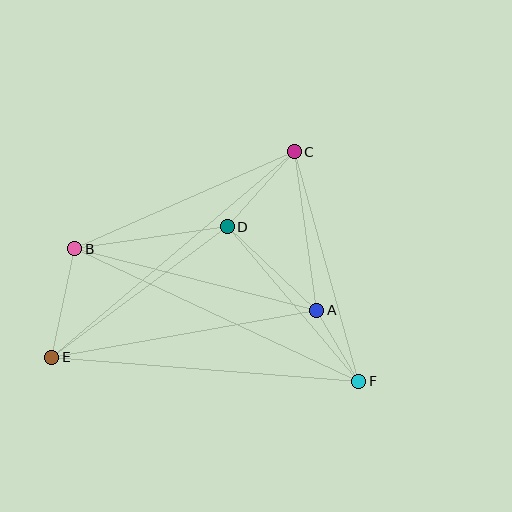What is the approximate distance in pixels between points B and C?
The distance between B and C is approximately 240 pixels.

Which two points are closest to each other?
Points A and F are closest to each other.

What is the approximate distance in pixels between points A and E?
The distance between A and E is approximately 269 pixels.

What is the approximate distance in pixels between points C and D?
The distance between C and D is approximately 100 pixels.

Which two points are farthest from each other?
Points C and E are farthest from each other.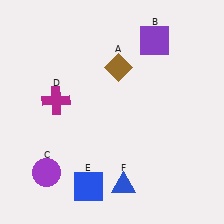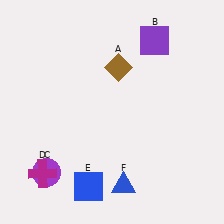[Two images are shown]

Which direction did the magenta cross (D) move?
The magenta cross (D) moved down.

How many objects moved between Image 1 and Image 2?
1 object moved between the two images.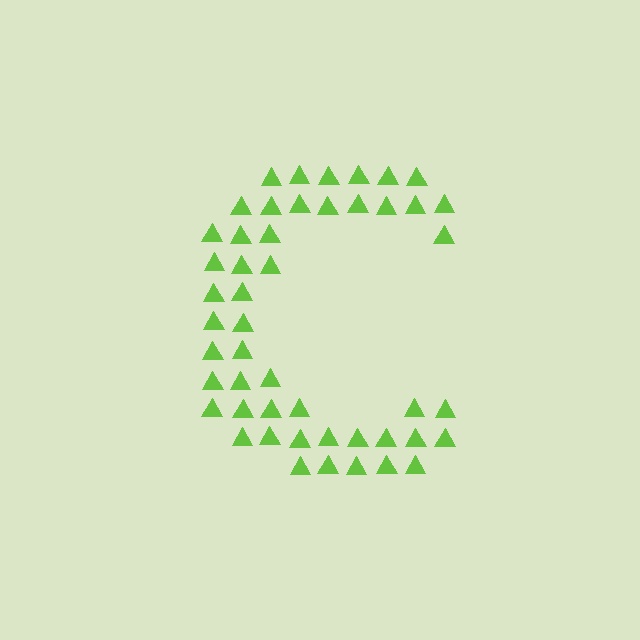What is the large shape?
The large shape is the letter C.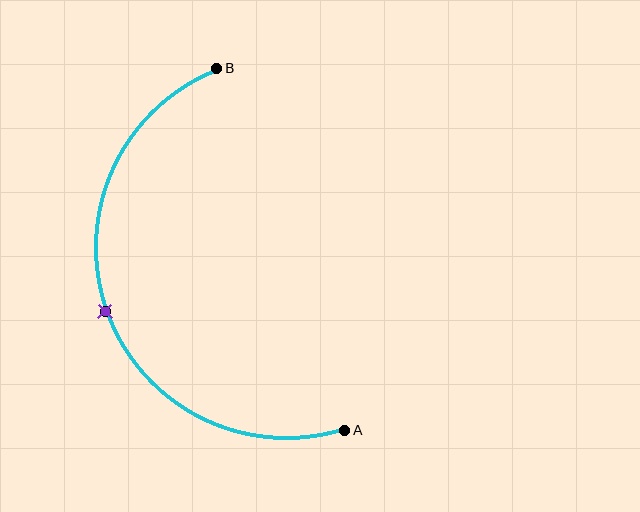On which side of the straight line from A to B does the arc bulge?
The arc bulges to the left of the straight line connecting A and B.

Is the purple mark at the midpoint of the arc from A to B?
Yes. The purple mark lies on the arc at equal arc-length from both A and B — it is the arc midpoint.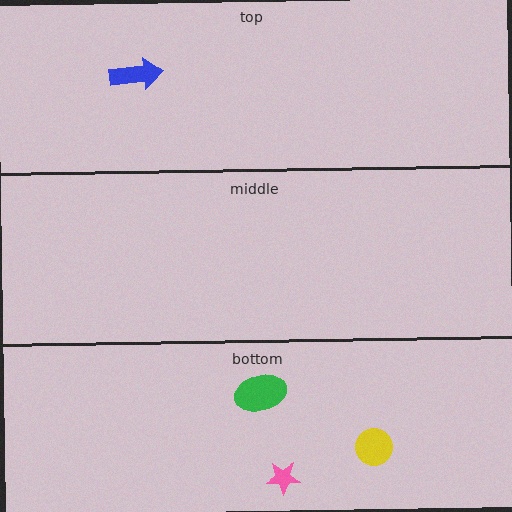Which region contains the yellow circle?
The bottom region.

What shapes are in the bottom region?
The pink star, the green ellipse, the yellow circle.